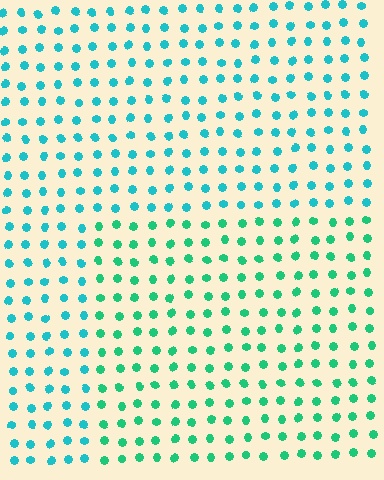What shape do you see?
I see a rectangle.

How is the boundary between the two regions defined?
The boundary is defined purely by a slight shift in hue (about 31 degrees). Spacing, size, and orientation are identical on both sides.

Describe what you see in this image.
The image is filled with small cyan elements in a uniform arrangement. A rectangle-shaped region is visible where the elements are tinted to a slightly different hue, forming a subtle color boundary.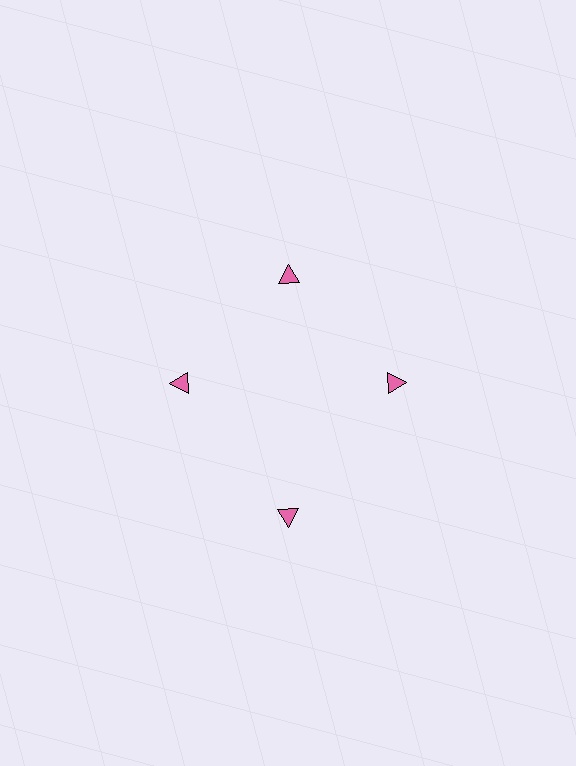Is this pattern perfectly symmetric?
No. The 4 pink triangles are arranged in a ring, but one element near the 6 o'clock position is pushed outward from the center, breaking the 4-fold rotational symmetry.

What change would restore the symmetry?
The symmetry would be restored by moving it inward, back onto the ring so that all 4 triangles sit at equal angles and equal distance from the center.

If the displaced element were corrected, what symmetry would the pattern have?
It would have 4-fold rotational symmetry — the pattern would map onto itself every 90 degrees.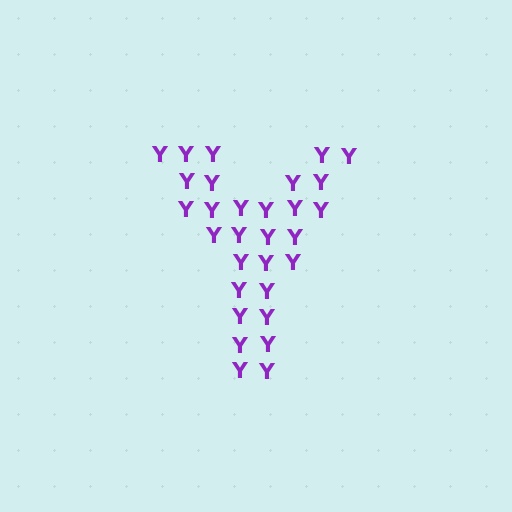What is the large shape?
The large shape is the letter Y.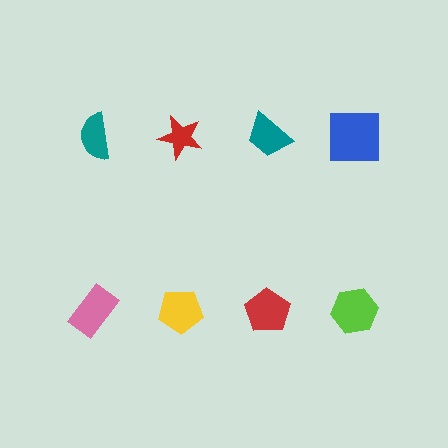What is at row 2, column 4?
A lime hexagon.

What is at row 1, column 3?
A teal trapezoid.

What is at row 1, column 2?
A red star.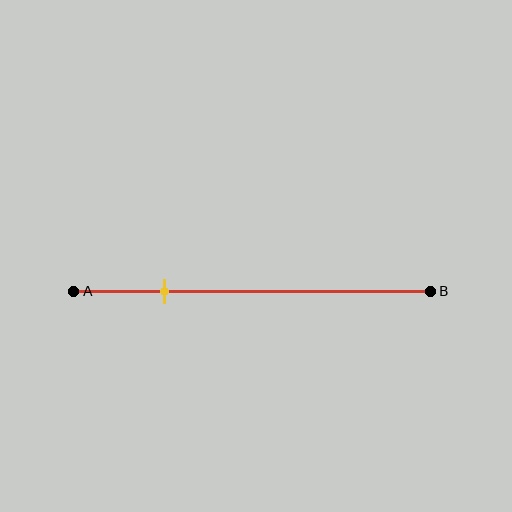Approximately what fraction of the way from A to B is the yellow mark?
The yellow mark is approximately 25% of the way from A to B.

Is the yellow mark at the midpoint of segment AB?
No, the mark is at about 25% from A, not at the 50% midpoint.